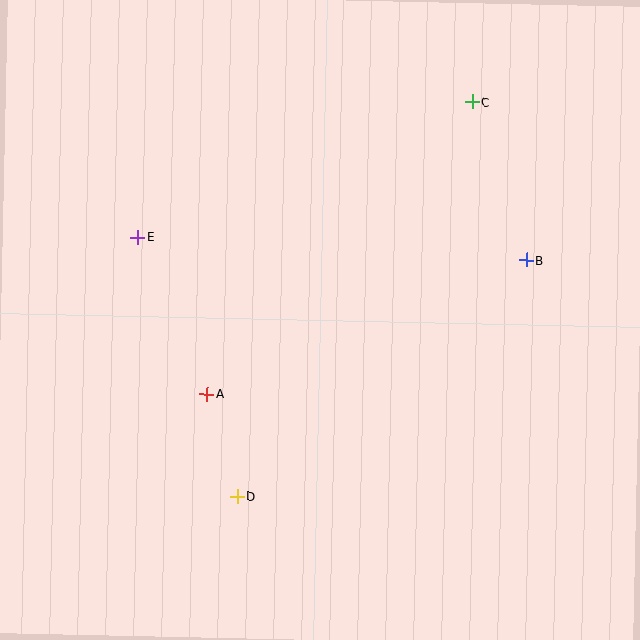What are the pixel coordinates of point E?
Point E is at (137, 237).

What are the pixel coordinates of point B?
Point B is at (527, 260).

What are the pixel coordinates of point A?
Point A is at (207, 394).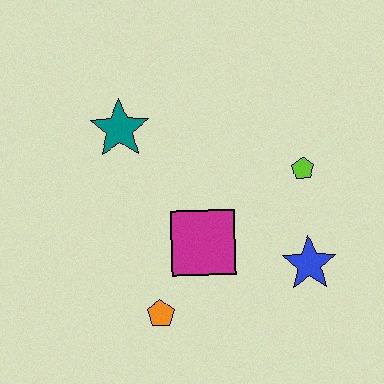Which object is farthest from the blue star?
The teal star is farthest from the blue star.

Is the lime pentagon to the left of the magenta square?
No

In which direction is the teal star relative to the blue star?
The teal star is to the left of the blue star.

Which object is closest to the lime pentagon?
The blue star is closest to the lime pentagon.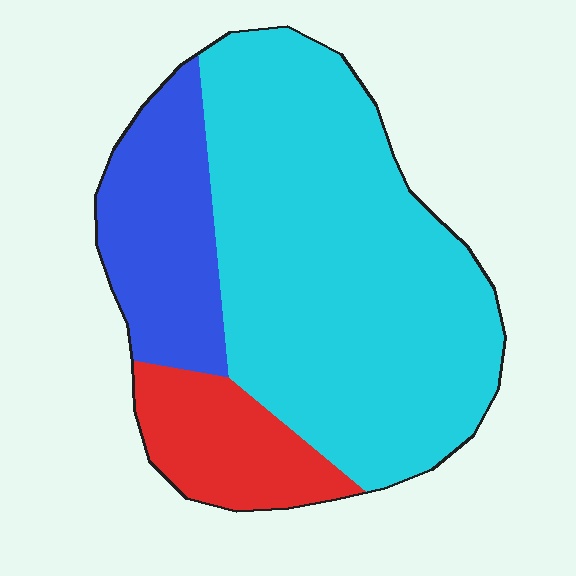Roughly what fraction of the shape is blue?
Blue covers around 20% of the shape.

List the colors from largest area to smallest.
From largest to smallest: cyan, blue, red.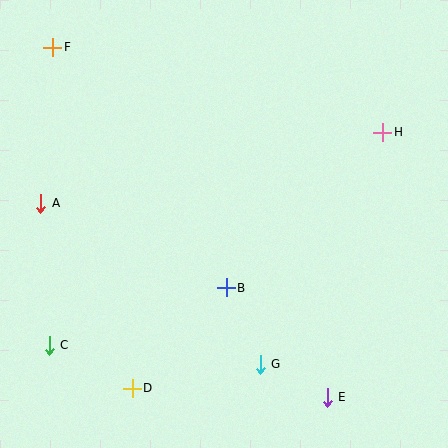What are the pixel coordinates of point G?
Point G is at (260, 364).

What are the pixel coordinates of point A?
Point A is at (41, 203).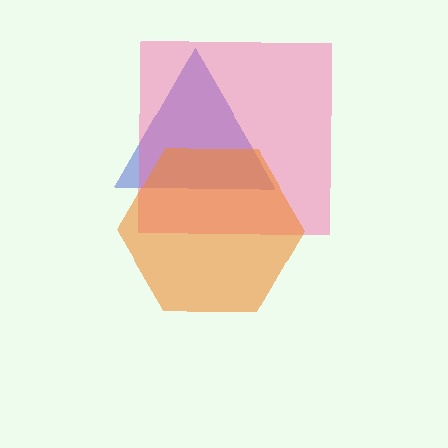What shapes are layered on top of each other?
The layered shapes are: a blue triangle, a pink square, an orange hexagon.